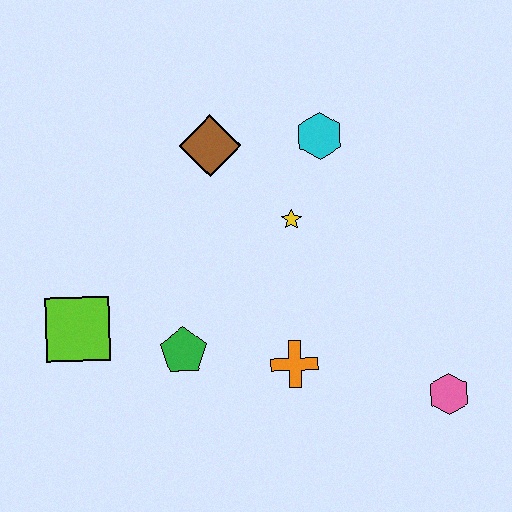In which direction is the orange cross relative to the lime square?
The orange cross is to the right of the lime square.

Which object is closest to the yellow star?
The cyan hexagon is closest to the yellow star.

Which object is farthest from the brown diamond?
The pink hexagon is farthest from the brown diamond.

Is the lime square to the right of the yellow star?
No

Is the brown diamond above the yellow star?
Yes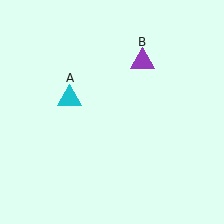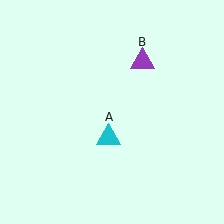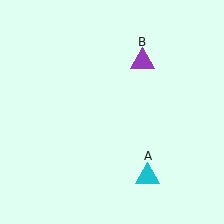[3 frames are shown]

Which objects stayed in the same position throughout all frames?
Purple triangle (object B) remained stationary.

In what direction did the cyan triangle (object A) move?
The cyan triangle (object A) moved down and to the right.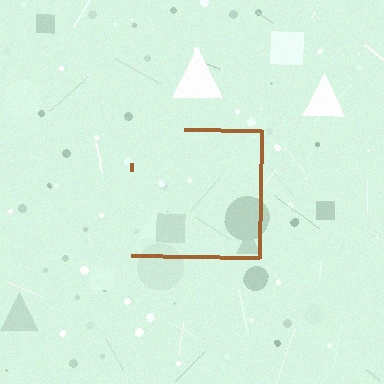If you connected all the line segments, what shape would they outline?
They would outline a square.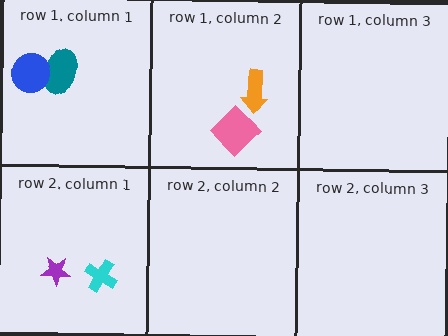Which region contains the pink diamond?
The row 1, column 2 region.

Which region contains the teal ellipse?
The row 1, column 1 region.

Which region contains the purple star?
The row 2, column 1 region.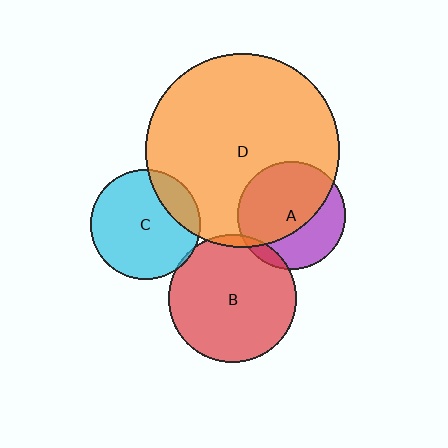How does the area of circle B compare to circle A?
Approximately 1.4 times.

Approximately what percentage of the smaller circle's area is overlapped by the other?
Approximately 5%.